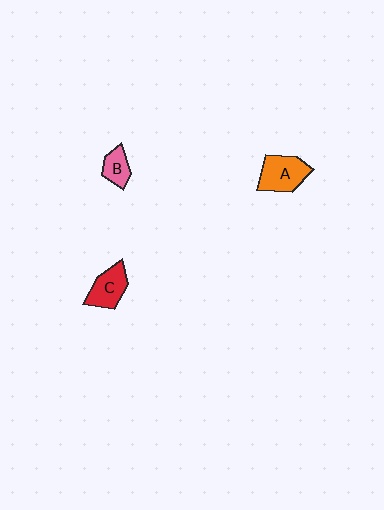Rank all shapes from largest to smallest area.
From largest to smallest: A (orange), C (red), B (pink).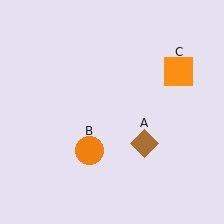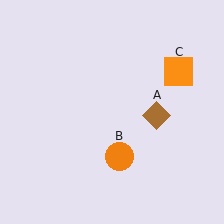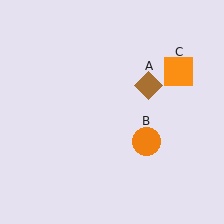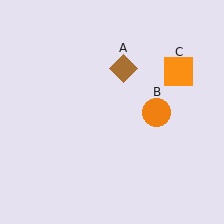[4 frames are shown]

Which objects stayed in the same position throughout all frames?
Orange square (object C) remained stationary.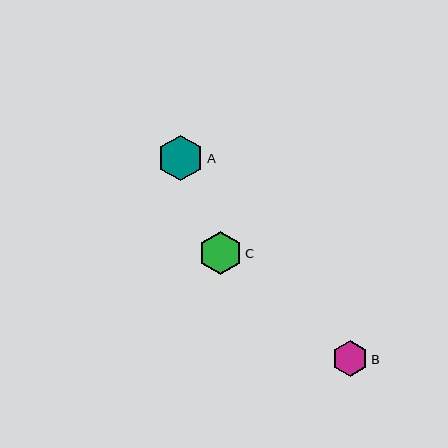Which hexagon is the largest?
Hexagon A is the largest with a size of approximately 46 pixels.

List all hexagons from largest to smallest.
From largest to smallest: A, C, B.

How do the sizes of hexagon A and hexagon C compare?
Hexagon A and hexagon C are approximately the same size.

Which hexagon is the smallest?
Hexagon B is the smallest with a size of approximately 36 pixels.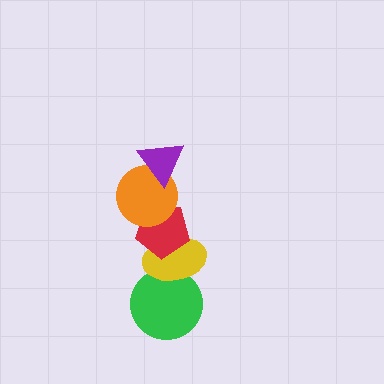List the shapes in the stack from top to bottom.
From top to bottom: the purple triangle, the orange circle, the red pentagon, the yellow ellipse, the green circle.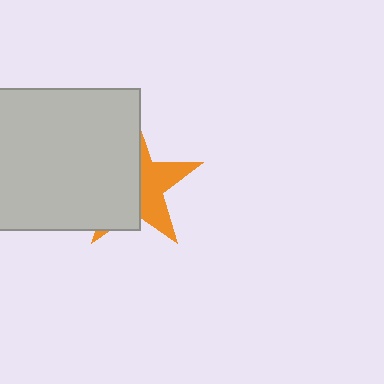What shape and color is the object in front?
The object in front is a light gray square.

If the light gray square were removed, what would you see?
You would see the complete orange star.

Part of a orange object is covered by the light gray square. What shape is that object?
It is a star.